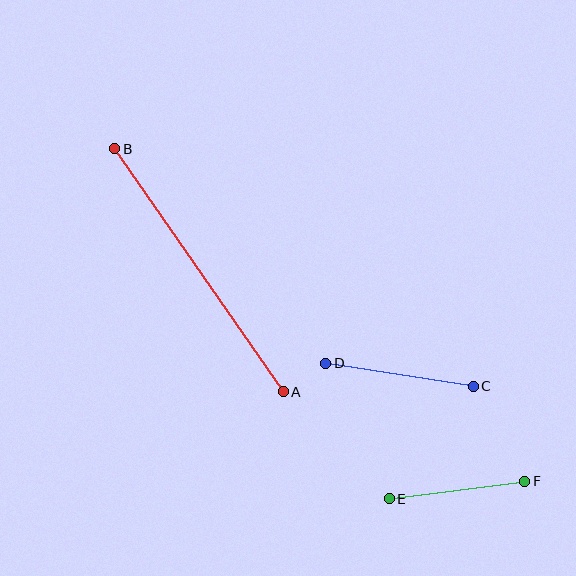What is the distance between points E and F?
The distance is approximately 136 pixels.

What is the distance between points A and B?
The distance is approximately 296 pixels.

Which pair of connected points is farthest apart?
Points A and B are farthest apart.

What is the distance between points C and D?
The distance is approximately 150 pixels.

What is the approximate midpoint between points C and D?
The midpoint is at approximately (400, 375) pixels.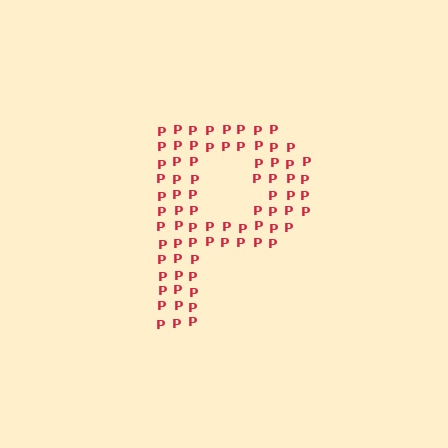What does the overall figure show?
The overall figure shows the letter P.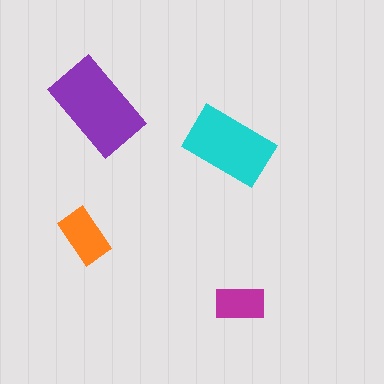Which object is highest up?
The purple rectangle is topmost.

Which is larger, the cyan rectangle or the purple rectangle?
The purple one.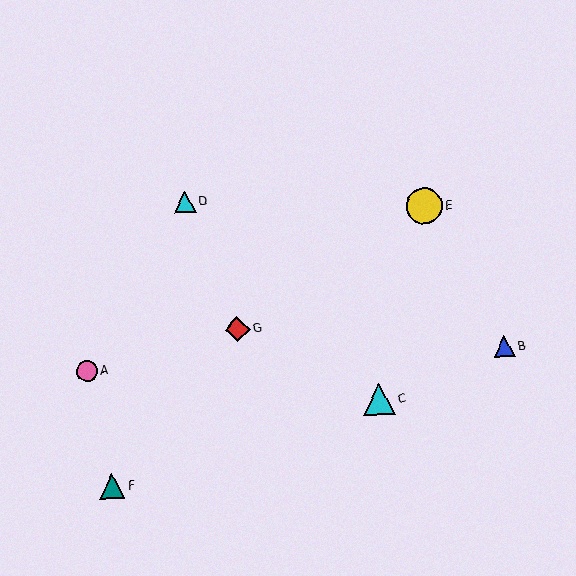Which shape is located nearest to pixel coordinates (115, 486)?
The teal triangle (labeled F) at (112, 487) is nearest to that location.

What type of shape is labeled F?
Shape F is a teal triangle.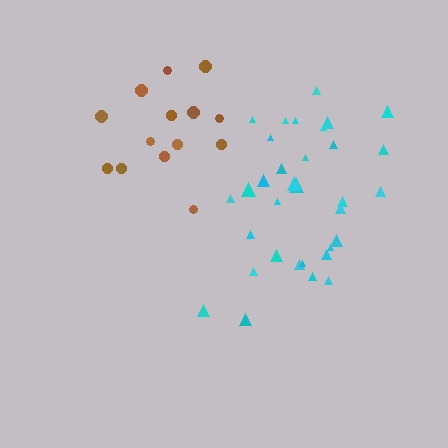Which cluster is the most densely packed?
Cyan.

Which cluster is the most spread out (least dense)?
Brown.